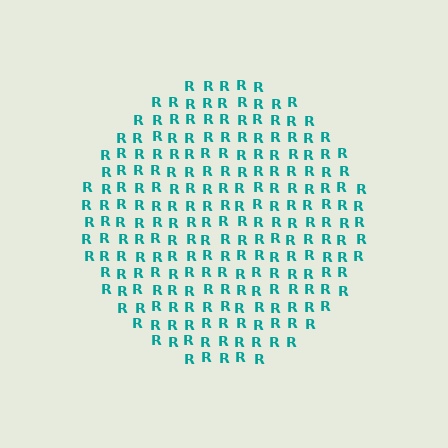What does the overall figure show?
The overall figure shows a circle.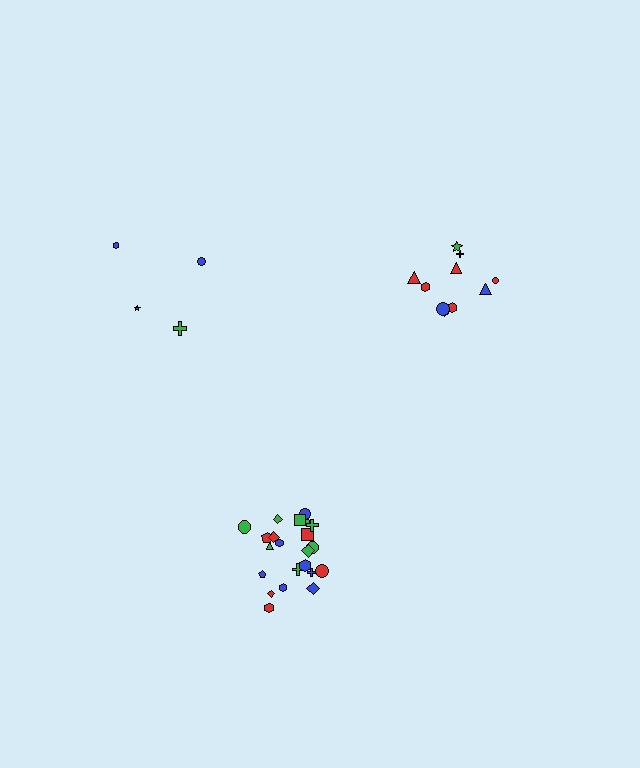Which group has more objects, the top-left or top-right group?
The top-right group.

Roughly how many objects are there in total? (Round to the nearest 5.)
Roughly 35 objects in total.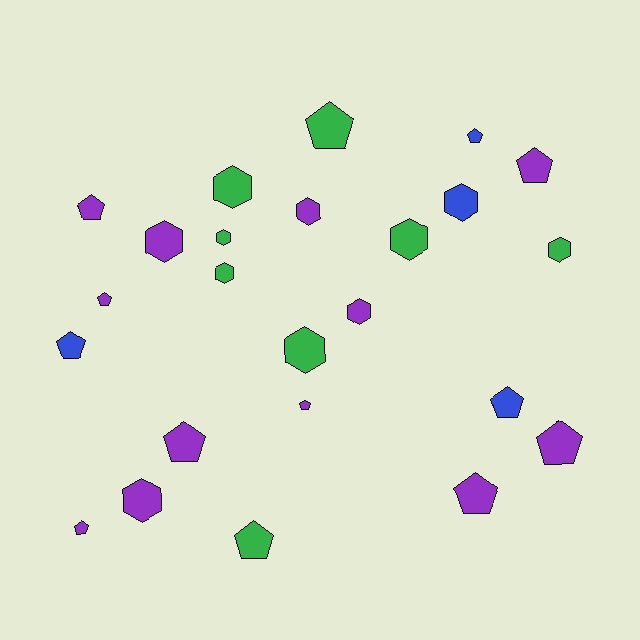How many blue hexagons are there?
There is 1 blue hexagon.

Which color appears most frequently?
Purple, with 12 objects.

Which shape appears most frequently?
Pentagon, with 13 objects.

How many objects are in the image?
There are 24 objects.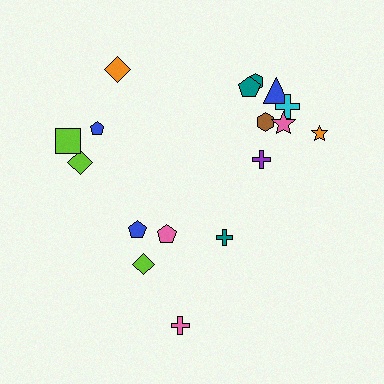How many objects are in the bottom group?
There are 5 objects.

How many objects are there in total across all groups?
There are 17 objects.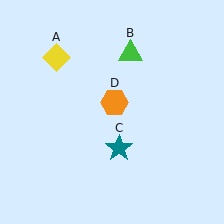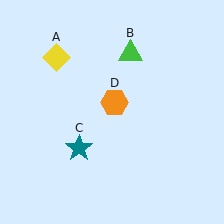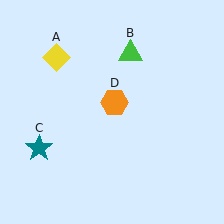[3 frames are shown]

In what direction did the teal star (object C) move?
The teal star (object C) moved left.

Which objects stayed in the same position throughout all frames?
Yellow diamond (object A) and green triangle (object B) and orange hexagon (object D) remained stationary.